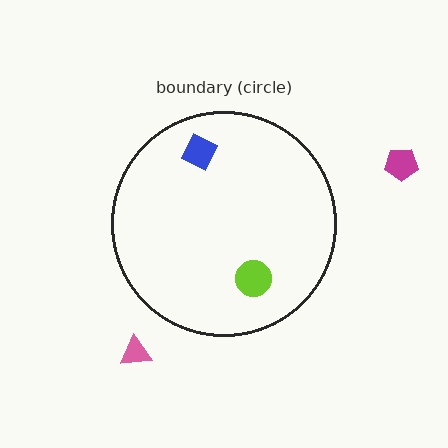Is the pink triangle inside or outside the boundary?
Outside.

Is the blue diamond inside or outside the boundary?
Inside.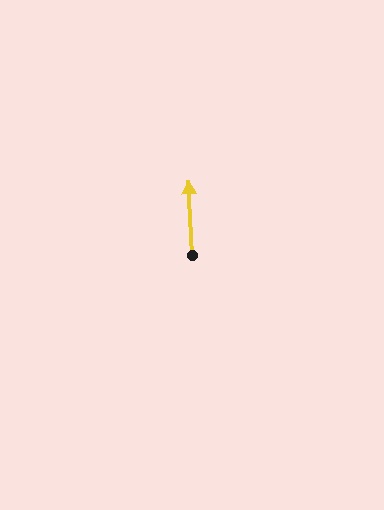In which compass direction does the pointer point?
North.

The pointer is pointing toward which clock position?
Roughly 12 o'clock.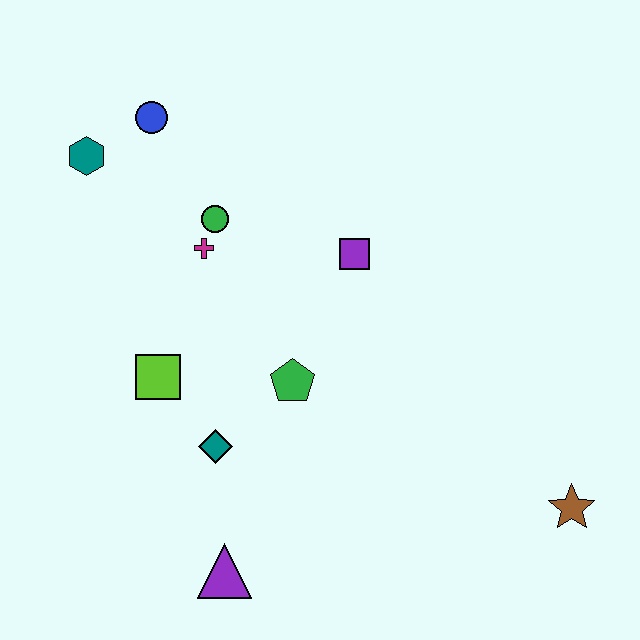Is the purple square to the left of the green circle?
No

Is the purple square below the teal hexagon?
Yes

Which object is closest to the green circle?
The magenta cross is closest to the green circle.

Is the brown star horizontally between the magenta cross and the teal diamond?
No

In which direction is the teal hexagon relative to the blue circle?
The teal hexagon is to the left of the blue circle.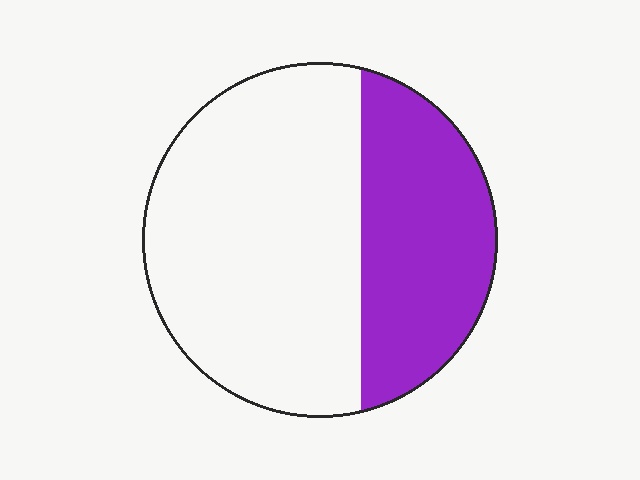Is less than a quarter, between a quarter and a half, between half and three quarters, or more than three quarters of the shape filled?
Between a quarter and a half.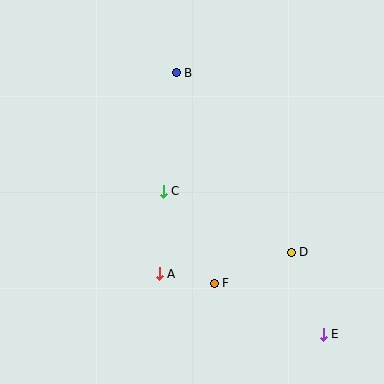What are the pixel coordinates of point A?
Point A is at (159, 274).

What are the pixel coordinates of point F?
Point F is at (214, 283).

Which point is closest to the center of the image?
Point C at (163, 191) is closest to the center.